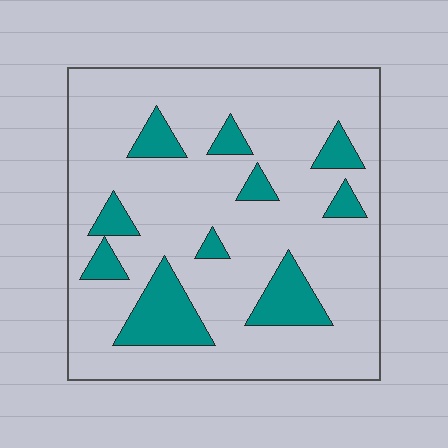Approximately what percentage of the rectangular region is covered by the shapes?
Approximately 15%.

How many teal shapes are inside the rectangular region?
10.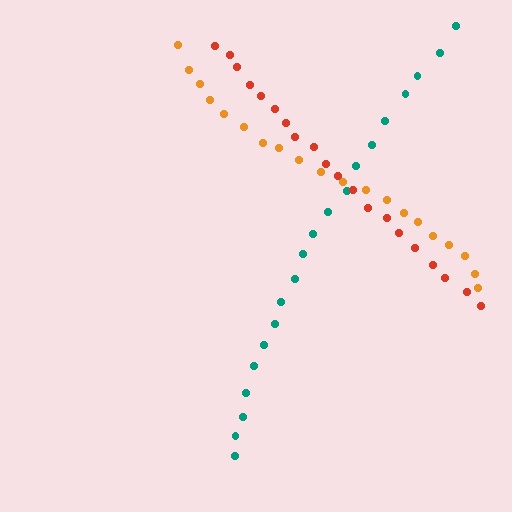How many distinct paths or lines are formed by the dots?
There are 3 distinct paths.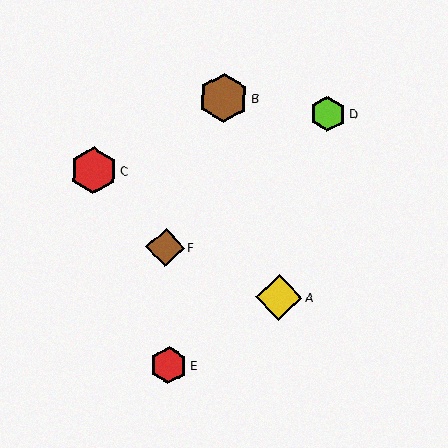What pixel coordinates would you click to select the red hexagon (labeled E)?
Click at (168, 365) to select the red hexagon E.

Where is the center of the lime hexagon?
The center of the lime hexagon is at (328, 114).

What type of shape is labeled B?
Shape B is a brown hexagon.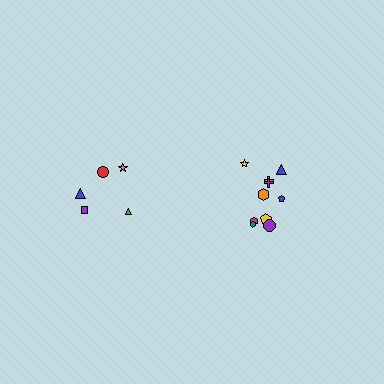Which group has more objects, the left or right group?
The right group.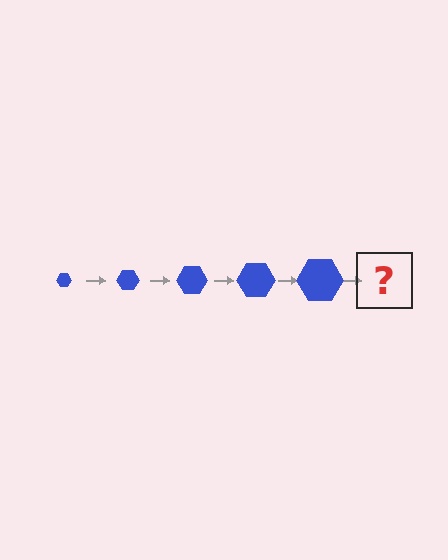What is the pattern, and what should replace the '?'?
The pattern is that the hexagon gets progressively larger each step. The '?' should be a blue hexagon, larger than the previous one.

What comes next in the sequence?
The next element should be a blue hexagon, larger than the previous one.